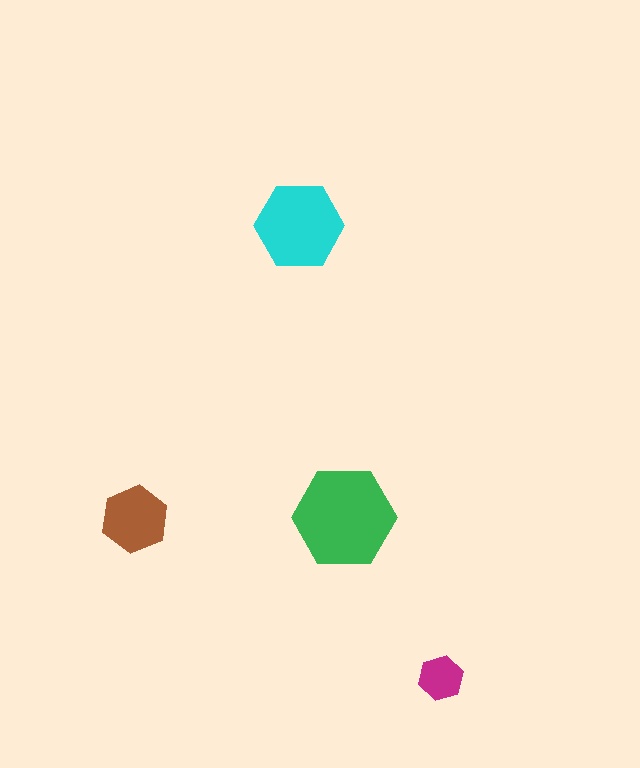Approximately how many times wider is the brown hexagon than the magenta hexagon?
About 1.5 times wider.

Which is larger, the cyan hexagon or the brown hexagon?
The cyan one.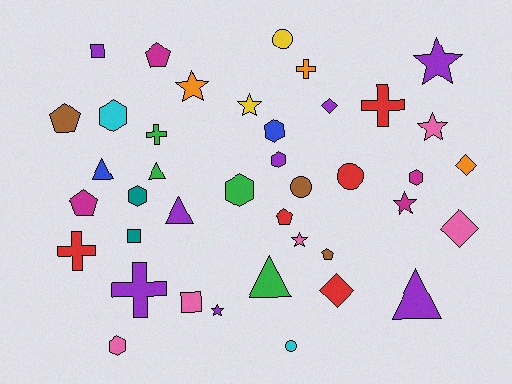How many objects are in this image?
There are 40 objects.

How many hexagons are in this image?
There are 7 hexagons.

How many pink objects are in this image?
There are 5 pink objects.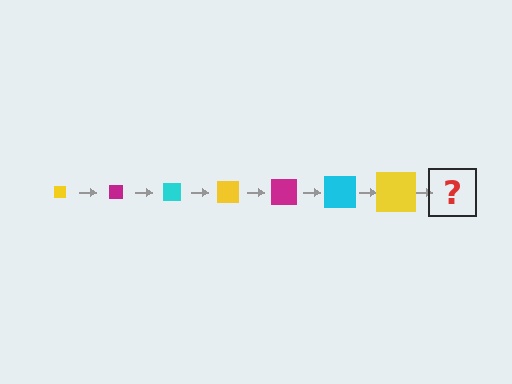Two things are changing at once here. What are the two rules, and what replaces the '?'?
The two rules are that the square grows larger each step and the color cycles through yellow, magenta, and cyan. The '?' should be a magenta square, larger than the previous one.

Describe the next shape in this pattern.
It should be a magenta square, larger than the previous one.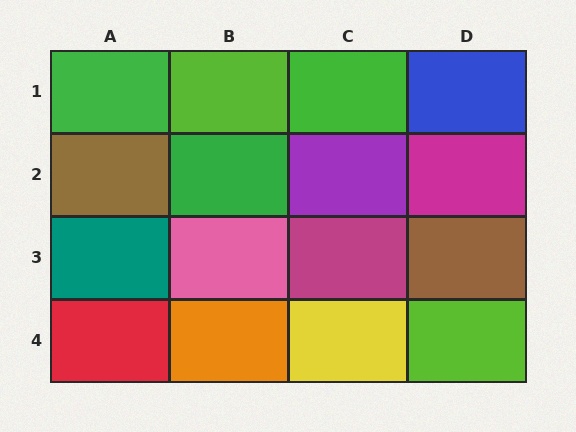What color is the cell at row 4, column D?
Lime.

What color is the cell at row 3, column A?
Teal.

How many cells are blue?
1 cell is blue.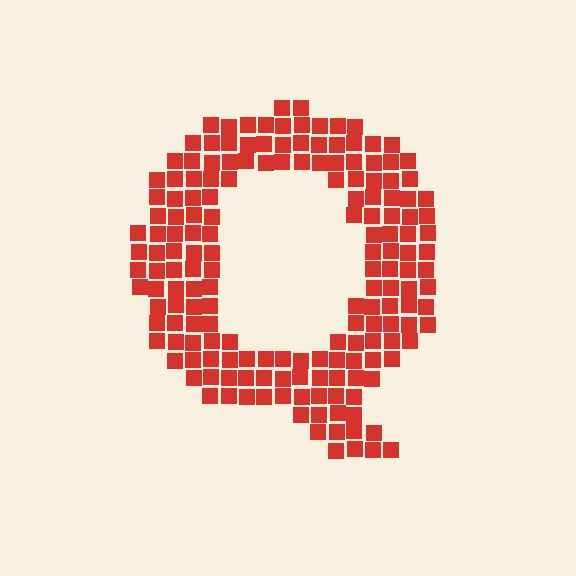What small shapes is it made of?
It is made of small squares.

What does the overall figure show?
The overall figure shows the letter Q.